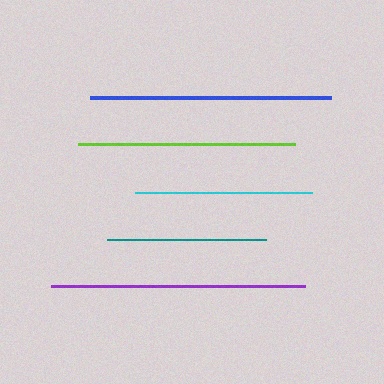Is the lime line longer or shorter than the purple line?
The purple line is longer than the lime line.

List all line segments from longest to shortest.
From longest to shortest: purple, blue, lime, cyan, teal.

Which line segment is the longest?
The purple line is the longest at approximately 254 pixels.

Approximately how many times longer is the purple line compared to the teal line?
The purple line is approximately 1.6 times the length of the teal line.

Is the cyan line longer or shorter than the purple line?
The purple line is longer than the cyan line.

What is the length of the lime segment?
The lime segment is approximately 217 pixels long.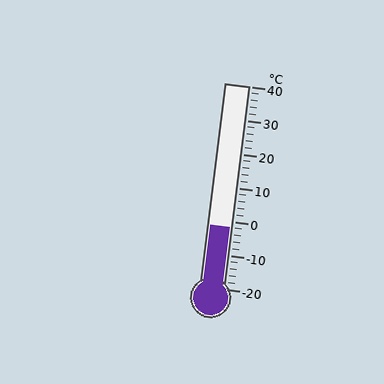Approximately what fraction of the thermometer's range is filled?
The thermometer is filled to approximately 30% of its range.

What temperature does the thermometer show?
The thermometer shows approximately -2°C.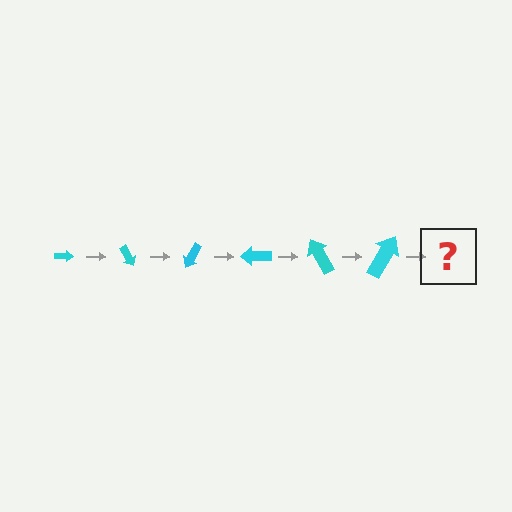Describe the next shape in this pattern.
It should be an arrow, larger than the previous one and rotated 360 degrees from the start.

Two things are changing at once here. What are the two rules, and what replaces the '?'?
The two rules are that the arrow grows larger each step and it rotates 60 degrees each step. The '?' should be an arrow, larger than the previous one and rotated 360 degrees from the start.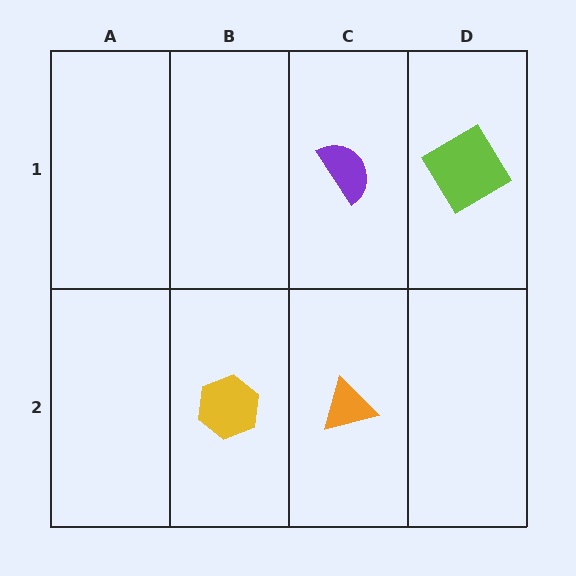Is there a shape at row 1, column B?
No, that cell is empty.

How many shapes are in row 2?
2 shapes.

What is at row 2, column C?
An orange triangle.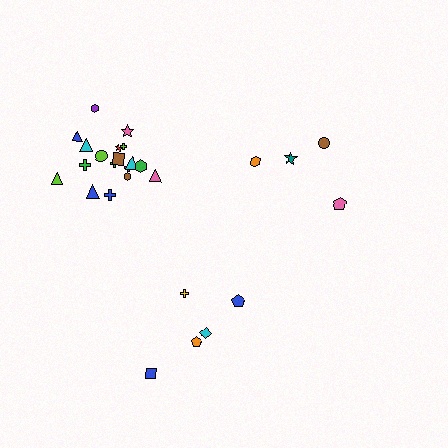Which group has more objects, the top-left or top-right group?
The top-left group.